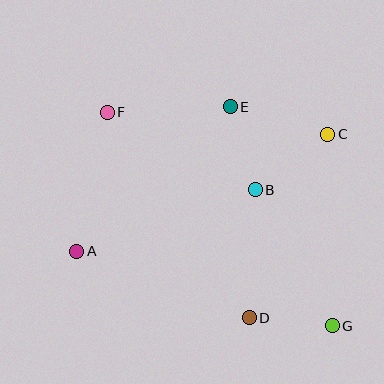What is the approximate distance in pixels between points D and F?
The distance between D and F is approximately 250 pixels.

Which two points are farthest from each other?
Points F and G are farthest from each other.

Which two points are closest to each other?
Points D and G are closest to each other.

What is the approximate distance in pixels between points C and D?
The distance between C and D is approximately 200 pixels.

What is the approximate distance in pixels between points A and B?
The distance between A and B is approximately 189 pixels.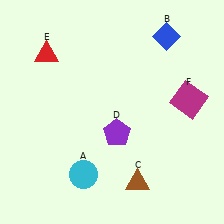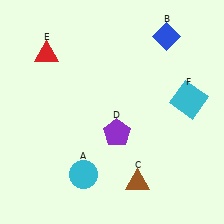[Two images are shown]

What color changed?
The square (F) changed from magenta in Image 1 to cyan in Image 2.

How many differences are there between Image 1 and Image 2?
There is 1 difference between the two images.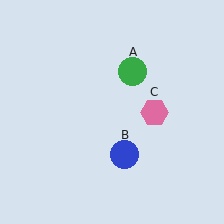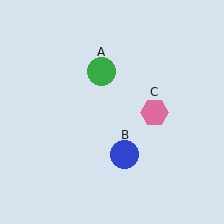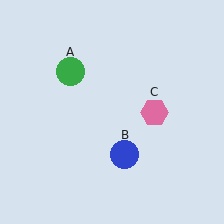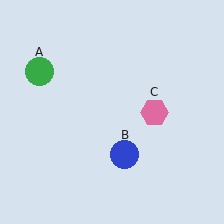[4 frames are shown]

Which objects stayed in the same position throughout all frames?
Blue circle (object B) and pink hexagon (object C) remained stationary.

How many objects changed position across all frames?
1 object changed position: green circle (object A).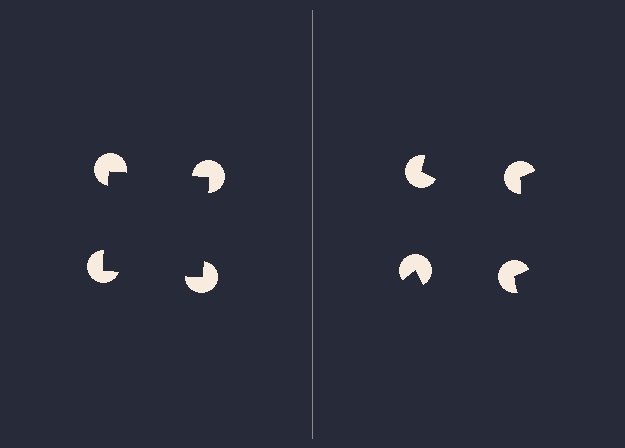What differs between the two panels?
The pac-man discs are positioned identically on both sides; only the wedge orientations differ. On the left they align to a square; on the right they are misaligned.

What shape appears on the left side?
An illusory square.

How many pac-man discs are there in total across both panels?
8 — 4 on each side.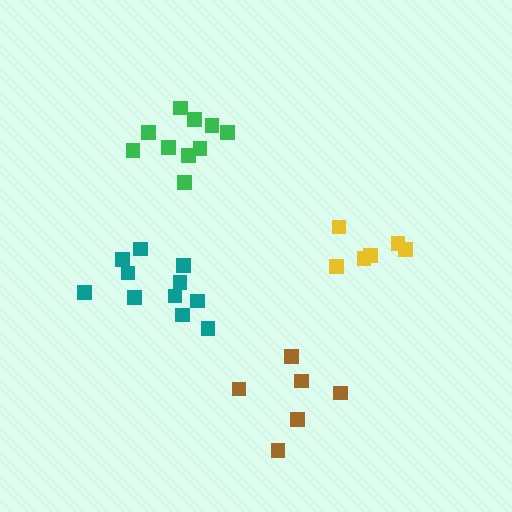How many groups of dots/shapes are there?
There are 4 groups.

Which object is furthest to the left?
The teal cluster is leftmost.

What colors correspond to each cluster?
The clusters are colored: yellow, teal, brown, green.